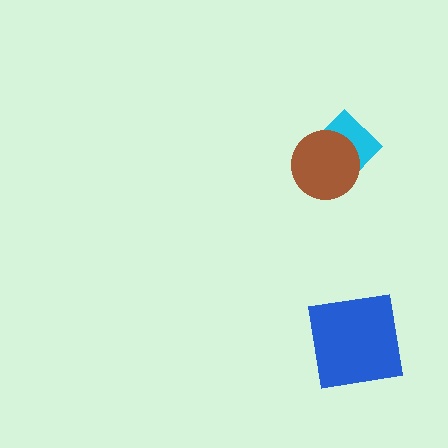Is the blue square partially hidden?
No, no other shape covers it.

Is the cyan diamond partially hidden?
Yes, it is partially covered by another shape.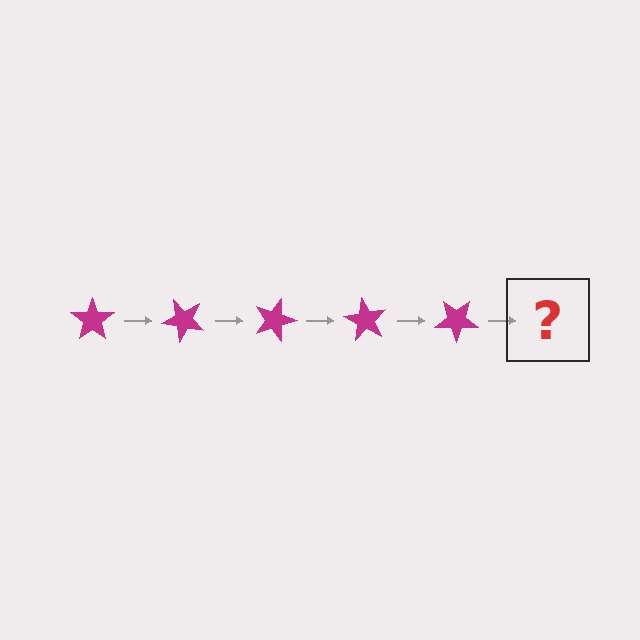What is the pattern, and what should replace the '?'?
The pattern is that the star rotates 45 degrees each step. The '?' should be a magenta star rotated 225 degrees.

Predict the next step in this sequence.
The next step is a magenta star rotated 225 degrees.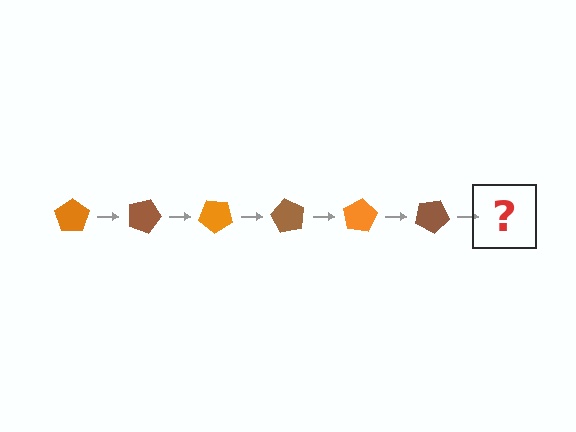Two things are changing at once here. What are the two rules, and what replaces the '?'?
The two rules are that it rotates 20 degrees each step and the color cycles through orange and brown. The '?' should be an orange pentagon, rotated 120 degrees from the start.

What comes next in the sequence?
The next element should be an orange pentagon, rotated 120 degrees from the start.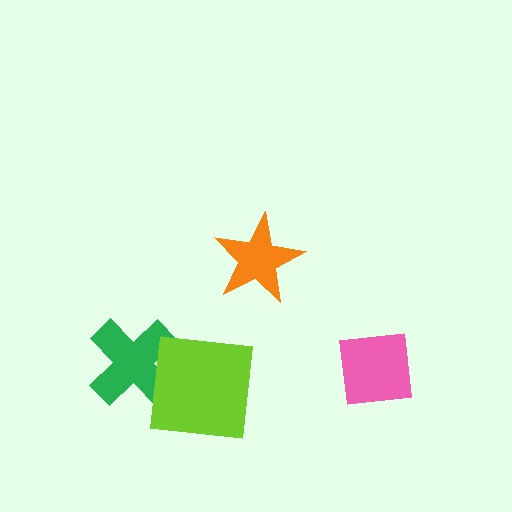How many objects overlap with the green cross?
1 object overlaps with the green cross.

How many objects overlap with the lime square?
1 object overlaps with the lime square.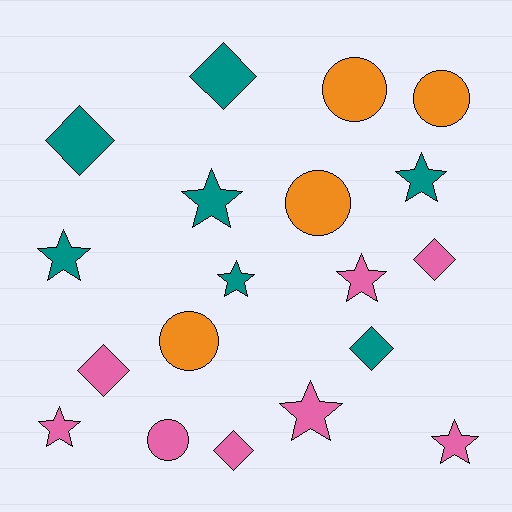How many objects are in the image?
There are 19 objects.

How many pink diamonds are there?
There are 3 pink diamonds.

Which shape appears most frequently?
Star, with 8 objects.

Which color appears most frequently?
Pink, with 8 objects.